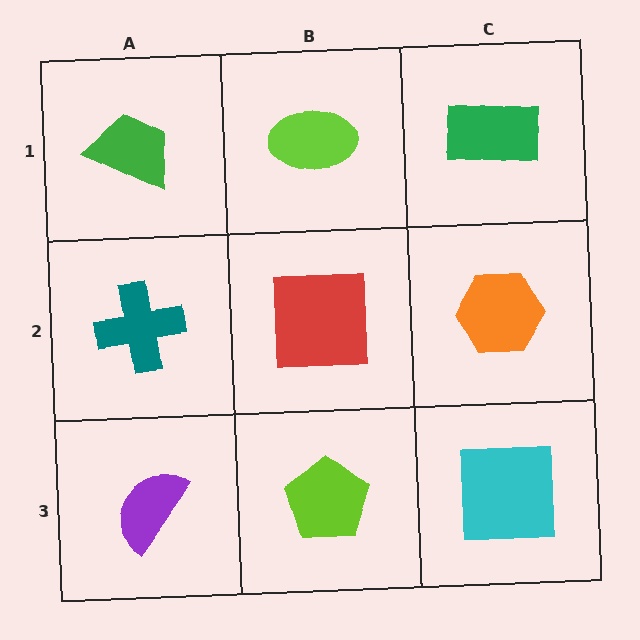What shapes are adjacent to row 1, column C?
An orange hexagon (row 2, column C), a lime ellipse (row 1, column B).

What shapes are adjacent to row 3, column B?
A red square (row 2, column B), a purple semicircle (row 3, column A), a cyan square (row 3, column C).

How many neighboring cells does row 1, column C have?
2.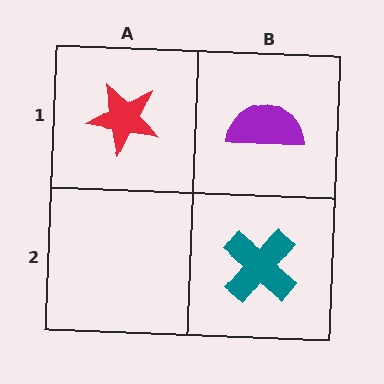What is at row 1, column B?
A purple semicircle.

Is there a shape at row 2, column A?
No, that cell is empty.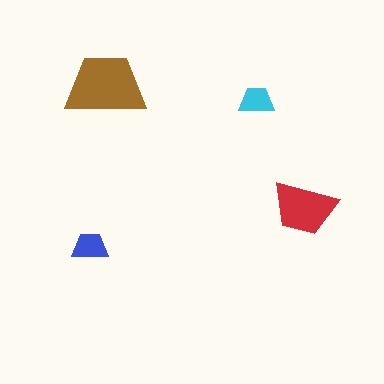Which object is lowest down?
The blue trapezoid is bottommost.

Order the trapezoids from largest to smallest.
the brown one, the red one, the blue one, the cyan one.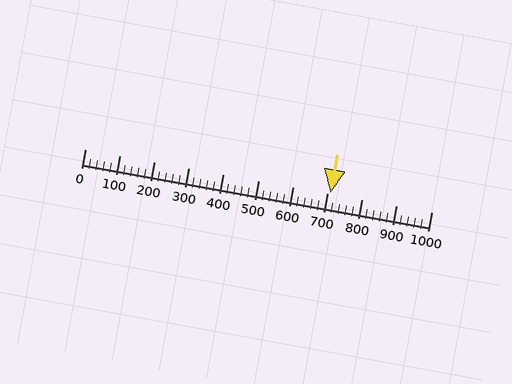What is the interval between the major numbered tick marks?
The major tick marks are spaced 100 units apart.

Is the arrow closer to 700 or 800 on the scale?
The arrow is closer to 700.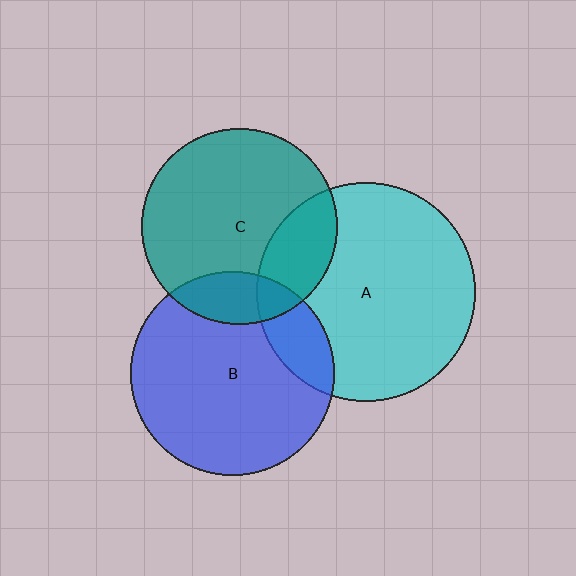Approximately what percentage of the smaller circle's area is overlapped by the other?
Approximately 15%.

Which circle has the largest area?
Circle A (cyan).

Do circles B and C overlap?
Yes.